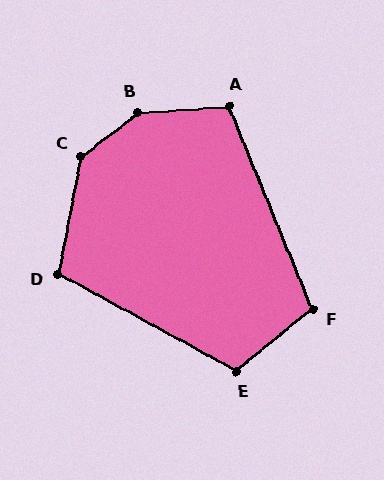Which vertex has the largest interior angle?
B, at approximately 146 degrees.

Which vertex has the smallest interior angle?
F, at approximately 107 degrees.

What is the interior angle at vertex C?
Approximately 139 degrees (obtuse).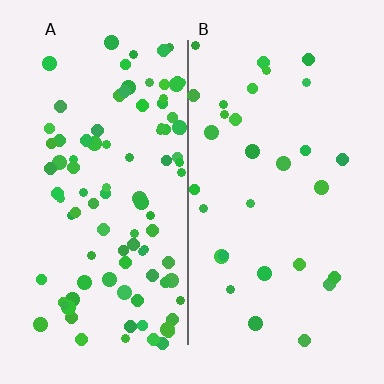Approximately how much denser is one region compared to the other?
Approximately 3.3× — region A over region B.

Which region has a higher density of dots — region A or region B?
A (the left).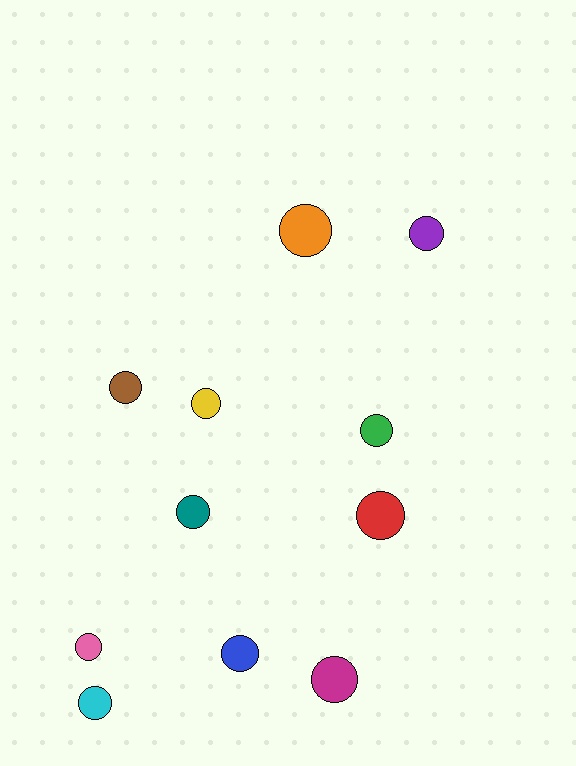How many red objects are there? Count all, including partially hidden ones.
There is 1 red object.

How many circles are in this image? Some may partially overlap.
There are 11 circles.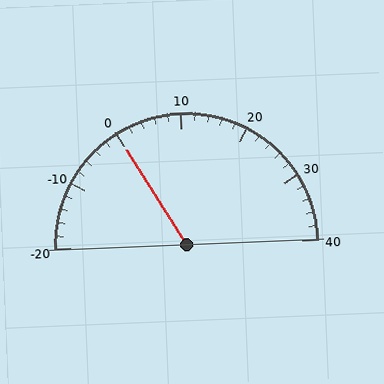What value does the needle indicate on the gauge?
The needle indicates approximately 0.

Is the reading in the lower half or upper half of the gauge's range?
The reading is in the lower half of the range (-20 to 40).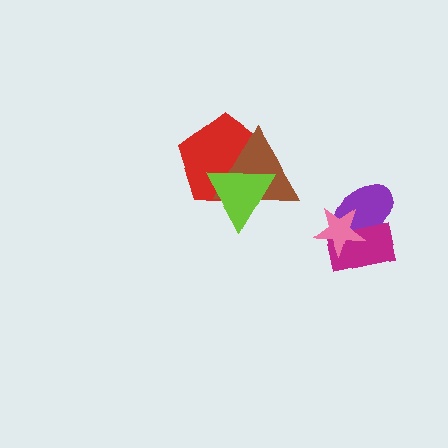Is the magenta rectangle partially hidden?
Yes, it is partially covered by another shape.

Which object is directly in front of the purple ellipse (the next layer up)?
The magenta rectangle is directly in front of the purple ellipse.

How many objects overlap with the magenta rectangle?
2 objects overlap with the magenta rectangle.